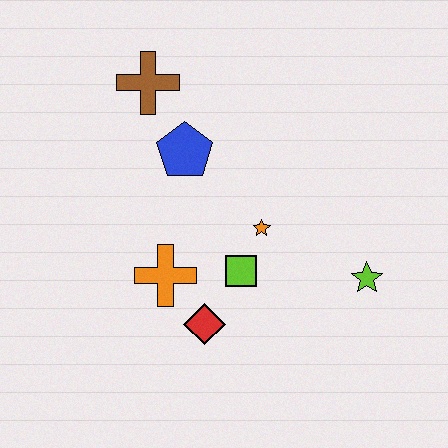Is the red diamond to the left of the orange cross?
No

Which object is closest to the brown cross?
The blue pentagon is closest to the brown cross.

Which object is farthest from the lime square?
The brown cross is farthest from the lime square.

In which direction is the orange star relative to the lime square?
The orange star is above the lime square.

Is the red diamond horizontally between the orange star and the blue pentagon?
Yes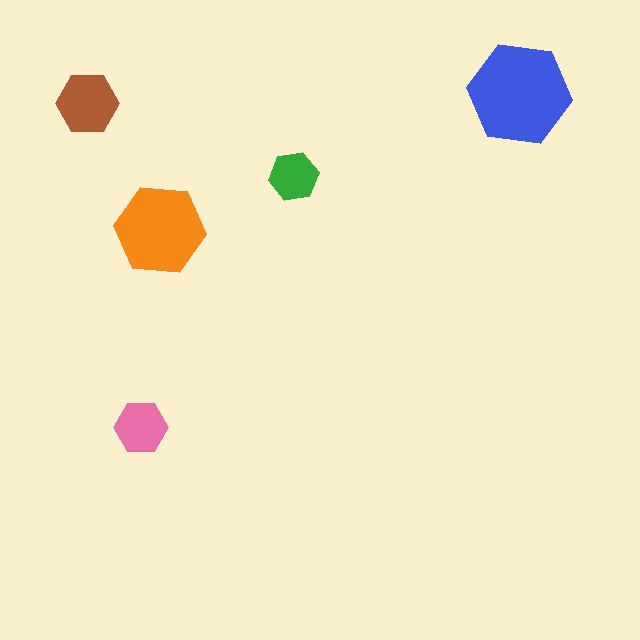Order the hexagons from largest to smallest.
the blue one, the orange one, the brown one, the pink one, the green one.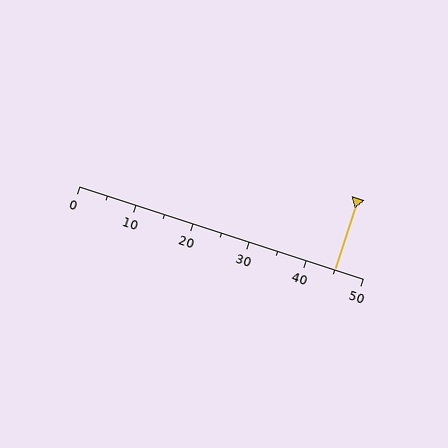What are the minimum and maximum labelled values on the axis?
The axis runs from 0 to 50.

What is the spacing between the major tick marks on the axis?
The major ticks are spaced 10 apart.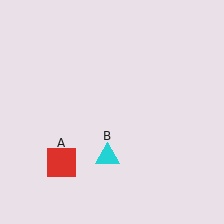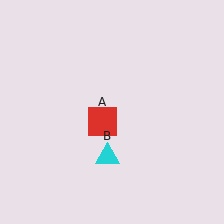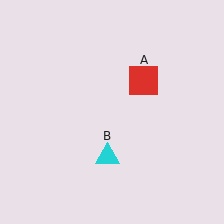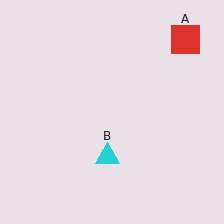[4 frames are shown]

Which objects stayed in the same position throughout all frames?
Cyan triangle (object B) remained stationary.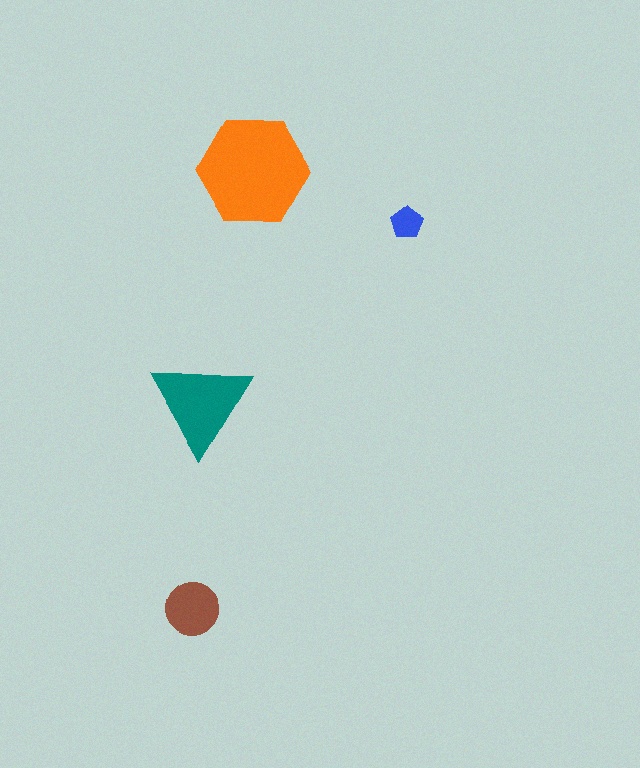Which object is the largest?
The orange hexagon.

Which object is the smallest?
The blue pentagon.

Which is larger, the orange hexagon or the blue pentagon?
The orange hexagon.